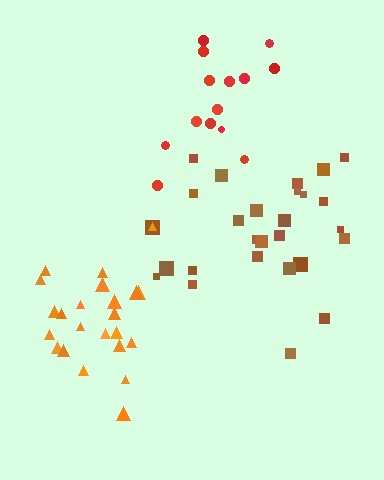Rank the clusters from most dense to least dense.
orange, brown, red.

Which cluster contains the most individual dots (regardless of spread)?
Brown (27).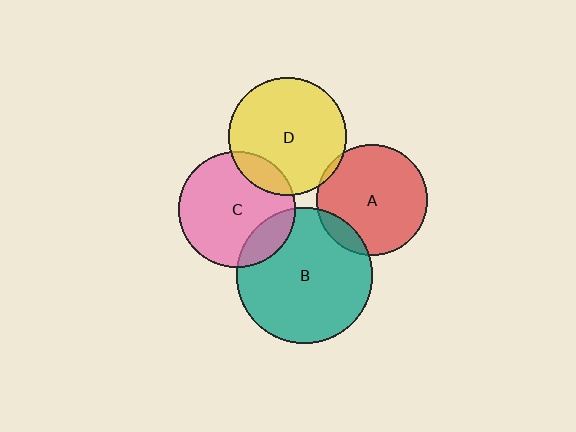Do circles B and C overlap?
Yes.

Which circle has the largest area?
Circle B (teal).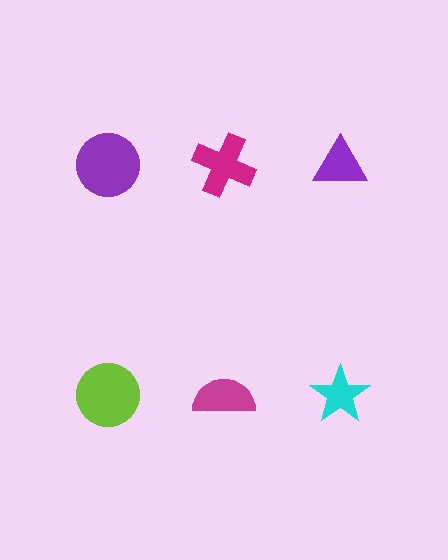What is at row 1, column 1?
A purple circle.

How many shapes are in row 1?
3 shapes.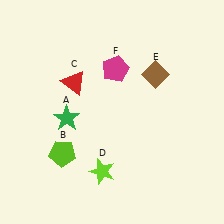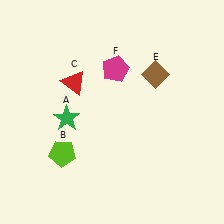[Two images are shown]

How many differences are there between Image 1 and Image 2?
There is 1 difference between the two images.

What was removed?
The lime star (D) was removed in Image 2.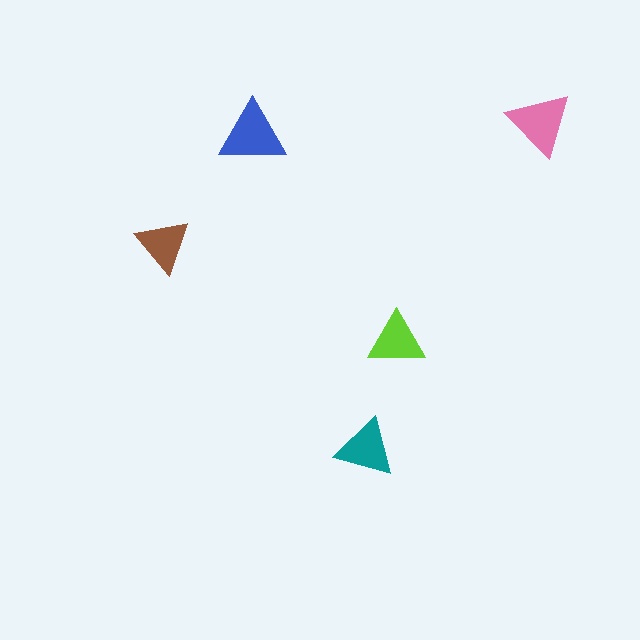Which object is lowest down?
The teal triangle is bottommost.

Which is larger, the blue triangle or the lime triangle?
The blue one.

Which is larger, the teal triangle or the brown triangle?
The teal one.